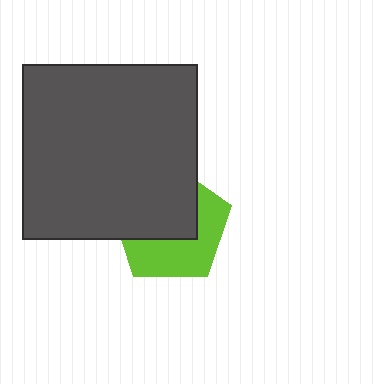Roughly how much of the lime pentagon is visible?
About half of it is visible (roughly 48%).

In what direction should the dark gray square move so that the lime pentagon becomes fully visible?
The dark gray square should move toward the upper-left. That is the shortest direction to clear the overlap and leave the lime pentagon fully visible.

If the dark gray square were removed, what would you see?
You would see the complete lime pentagon.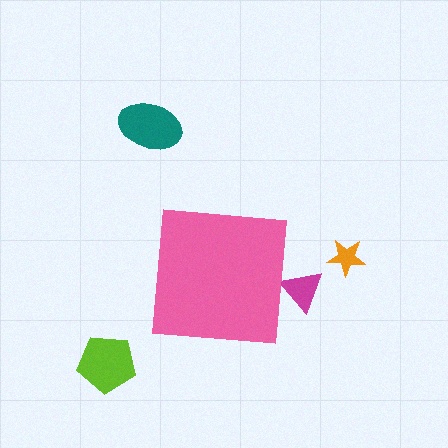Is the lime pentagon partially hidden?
No, the lime pentagon is fully visible.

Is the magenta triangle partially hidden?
Yes, the magenta triangle is partially hidden behind the pink square.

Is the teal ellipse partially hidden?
No, the teal ellipse is fully visible.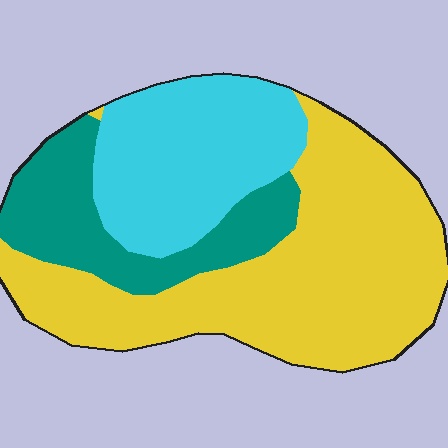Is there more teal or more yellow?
Yellow.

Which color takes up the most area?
Yellow, at roughly 50%.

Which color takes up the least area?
Teal, at roughly 20%.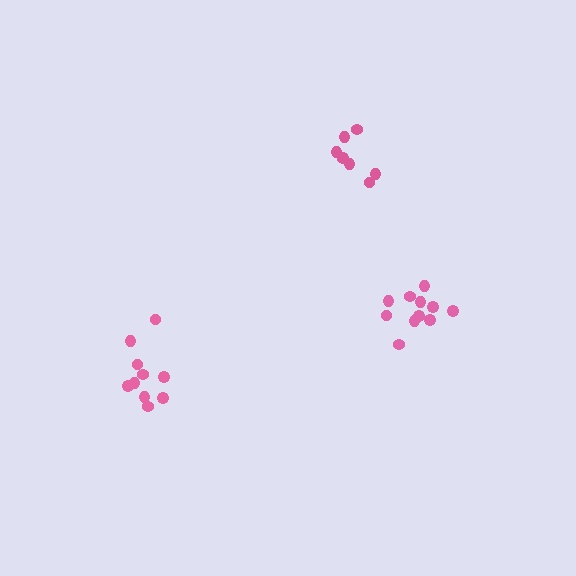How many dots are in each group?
Group 1: 11 dots, Group 2: 10 dots, Group 3: 8 dots (29 total).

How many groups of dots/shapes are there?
There are 3 groups.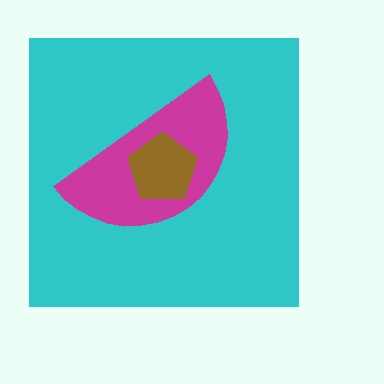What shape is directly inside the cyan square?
The magenta semicircle.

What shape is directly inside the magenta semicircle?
The brown pentagon.